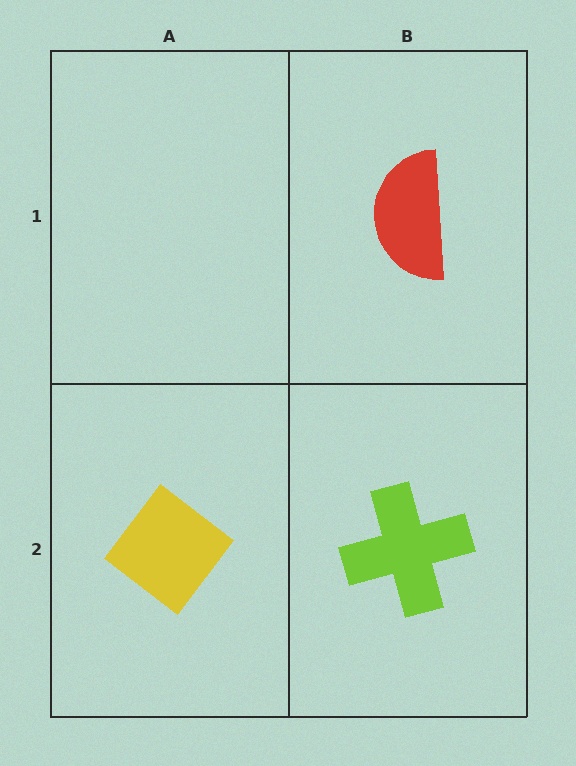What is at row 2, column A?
A yellow diamond.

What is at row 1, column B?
A red semicircle.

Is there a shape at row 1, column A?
No, that cell is empty.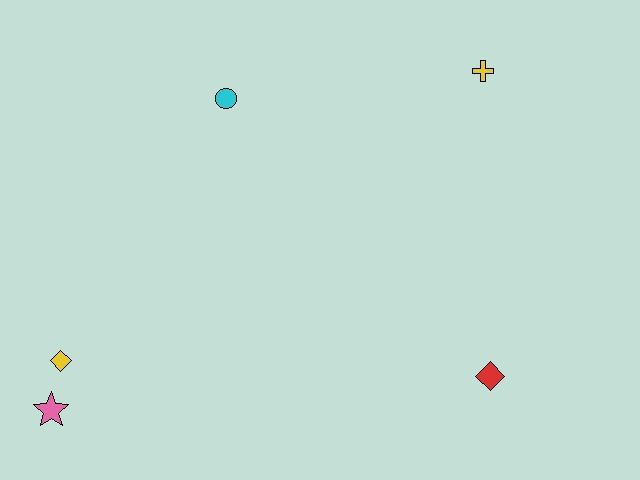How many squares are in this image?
There are no squares.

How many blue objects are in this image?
There are no blue objects.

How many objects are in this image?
There are 5 objects.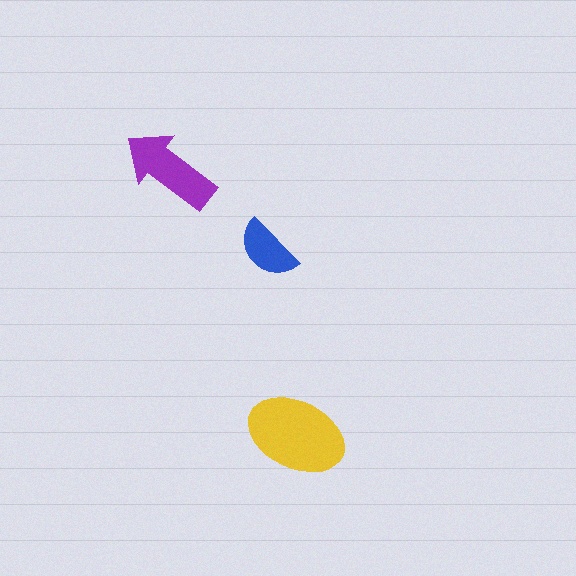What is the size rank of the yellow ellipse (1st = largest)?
1st.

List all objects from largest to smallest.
The yellow ellipse, the purple arrow, the blue semicircle.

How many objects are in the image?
There are 3 objects in the image.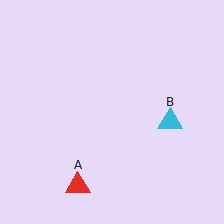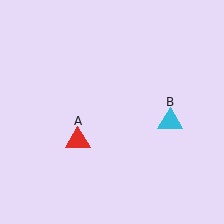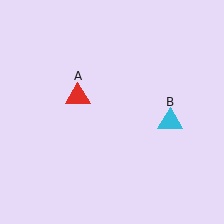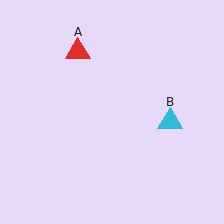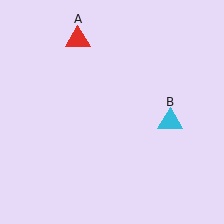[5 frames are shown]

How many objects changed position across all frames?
1 object changed position: red triangle (object A).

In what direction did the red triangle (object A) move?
The red triangle (object A) moved up.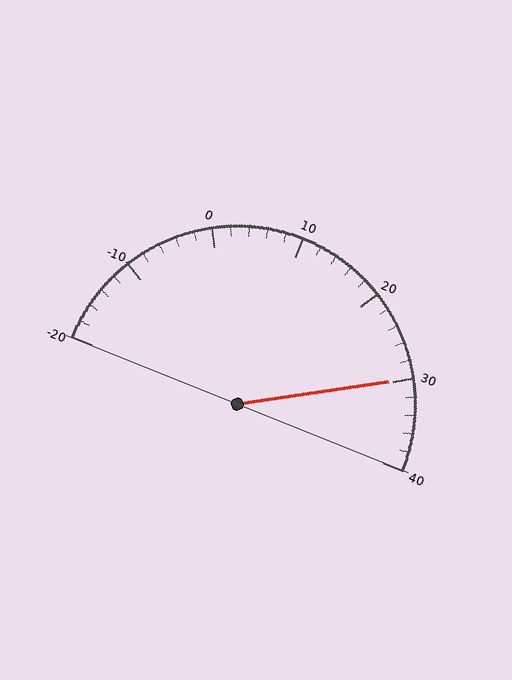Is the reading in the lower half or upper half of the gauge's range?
The reading is in the upper half of the range (-20 to 40).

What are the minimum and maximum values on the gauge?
The gauge ranges from -20 to 40.